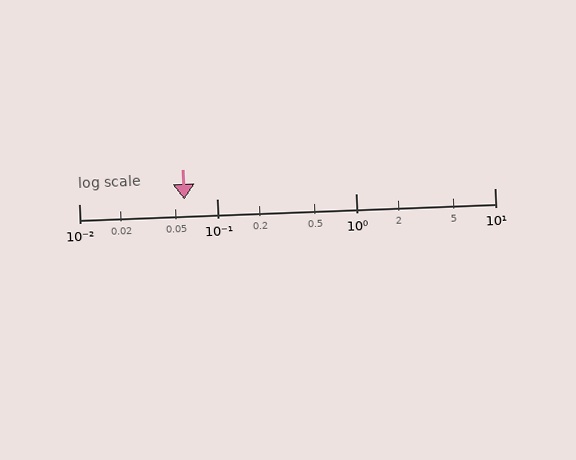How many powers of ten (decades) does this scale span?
The scale spans 3 decades, from 0.01 to 10.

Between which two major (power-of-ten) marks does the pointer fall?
The pointer is between 0.01 and 0.1.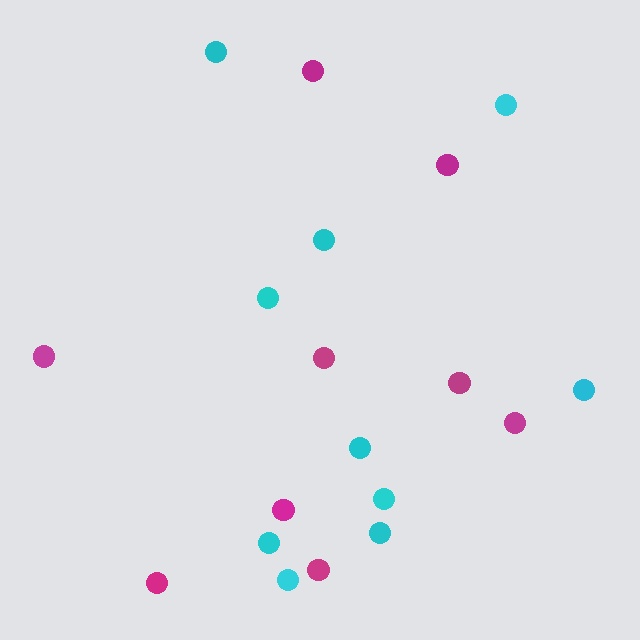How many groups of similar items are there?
There are 2 groups: one group of magenta circles (9) and one group of cyan circles (10).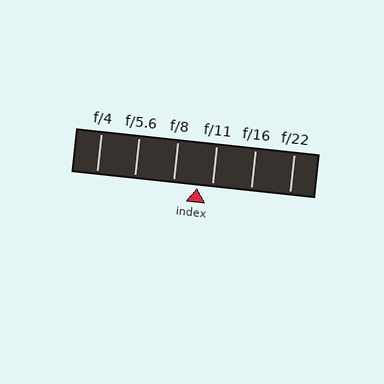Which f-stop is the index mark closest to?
The index mark is closest to f/11.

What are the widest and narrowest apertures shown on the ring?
The widest aperture shown is f/4 and the narrowest is f/22.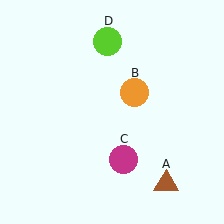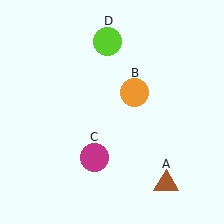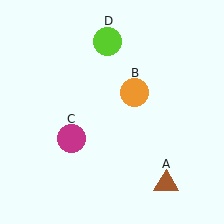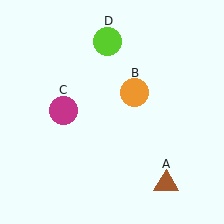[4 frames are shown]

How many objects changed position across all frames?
1 object changed position: magenta circle (object C).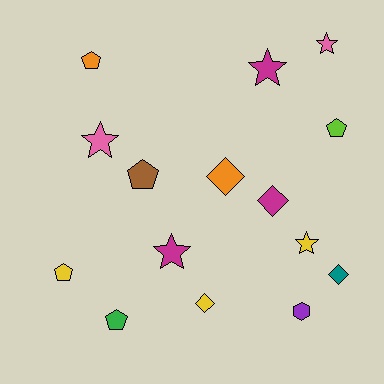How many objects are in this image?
There are 15 objects.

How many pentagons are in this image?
There are 5 pentagons.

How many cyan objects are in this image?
There are no cyan objects.